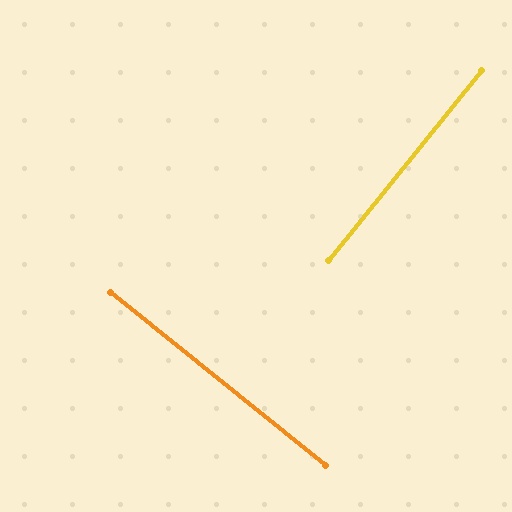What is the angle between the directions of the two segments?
Approximately 90 degrees.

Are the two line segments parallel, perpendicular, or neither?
Perpendicular — they meet at approximately 90°.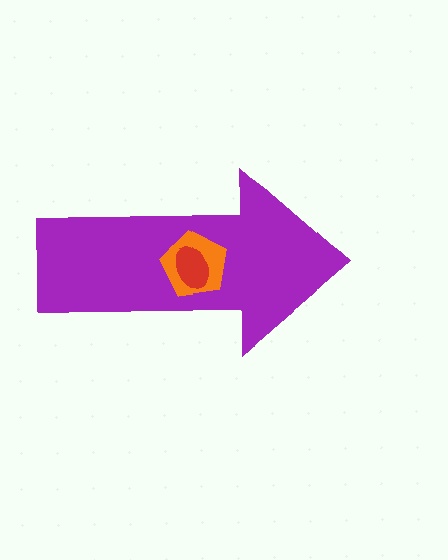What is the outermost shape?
The purple arrow.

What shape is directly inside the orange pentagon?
The red ellipse.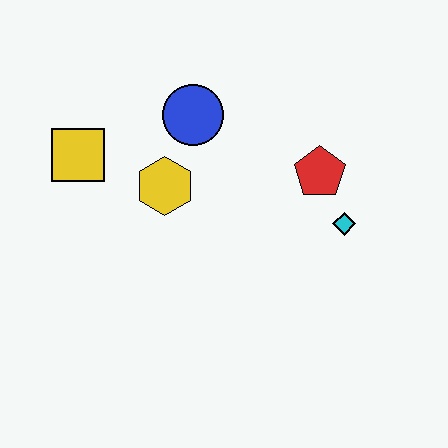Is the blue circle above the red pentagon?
Yes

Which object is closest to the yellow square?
The yellow hexagon is closest to the yellow square.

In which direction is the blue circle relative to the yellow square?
The blue circle is to the right of the yellow square.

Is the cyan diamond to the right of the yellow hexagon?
Yes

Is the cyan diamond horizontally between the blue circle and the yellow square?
No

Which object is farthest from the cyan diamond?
The yellow square is farthest from the cyan diamond.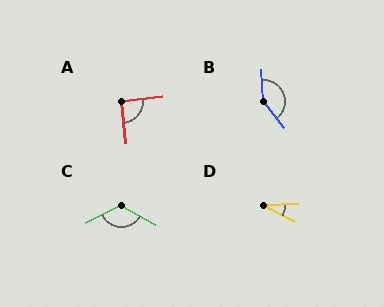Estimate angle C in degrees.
Approximately 124 degrees.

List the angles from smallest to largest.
D (30°), A (91°), C (124°), B (144°).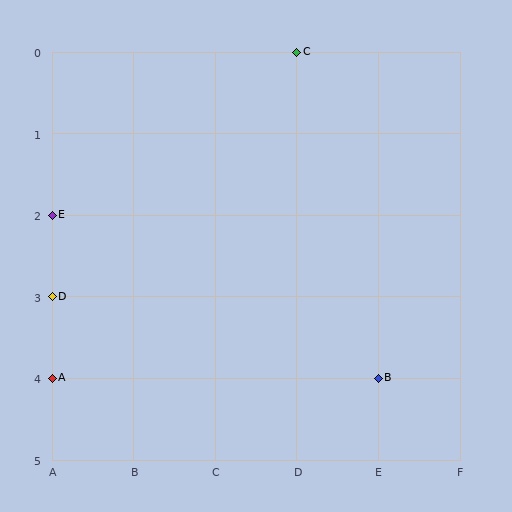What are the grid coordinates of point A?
Point A is at grid coordinates (A, 4).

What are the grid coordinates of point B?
Point B is at grid coordinates (E, 4).